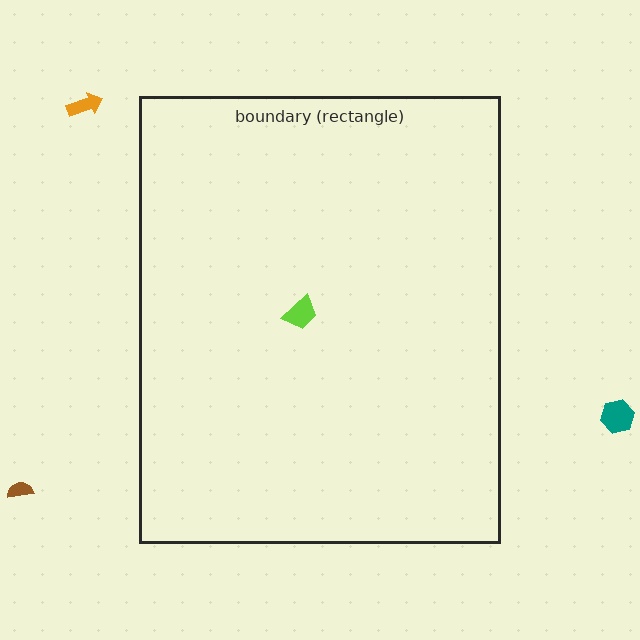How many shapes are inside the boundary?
1 inside, 3 outside.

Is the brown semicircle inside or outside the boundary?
Outside.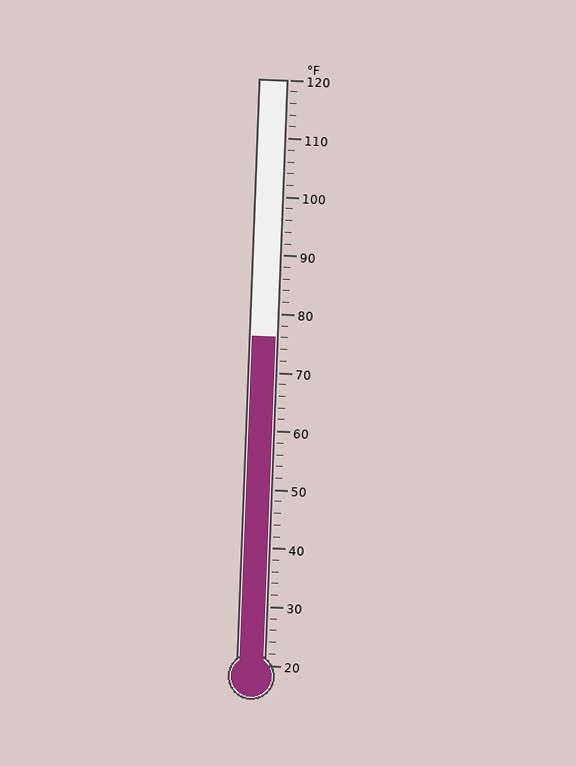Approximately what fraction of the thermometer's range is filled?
The thermometer is filled to approximately 55% of its range.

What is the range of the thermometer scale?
The thermometer scale ranges from 20°F to 120°F.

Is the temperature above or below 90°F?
The temperature is below 90°F.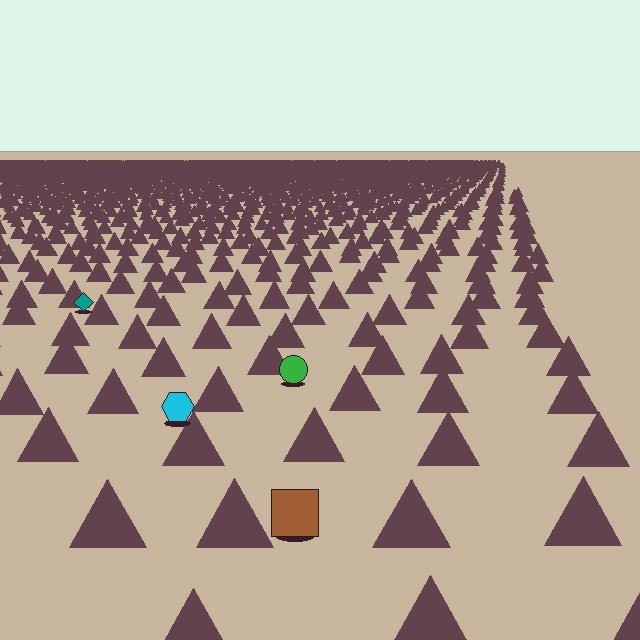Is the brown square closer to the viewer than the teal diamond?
Yes. The brown square is closer — you can tell from the texture gradient: the ground texture is coarser near it.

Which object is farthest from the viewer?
The teal diamond is farthest from the viewer. It appears smaller and the ground texture around it is denser.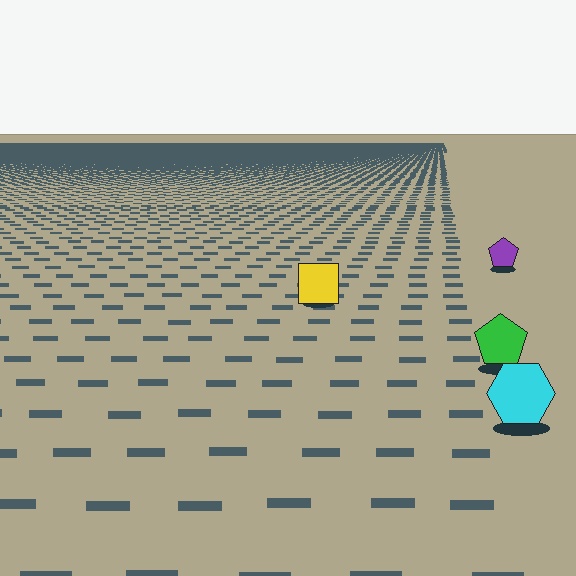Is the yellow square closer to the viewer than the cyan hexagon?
No. The cyan hexagon is closer — you can tell from the texture gradient: the ground texture is coarser near it.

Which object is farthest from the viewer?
The purple pentagon is farthest from the viewer. It appears smaller and the ground texture around it is denser.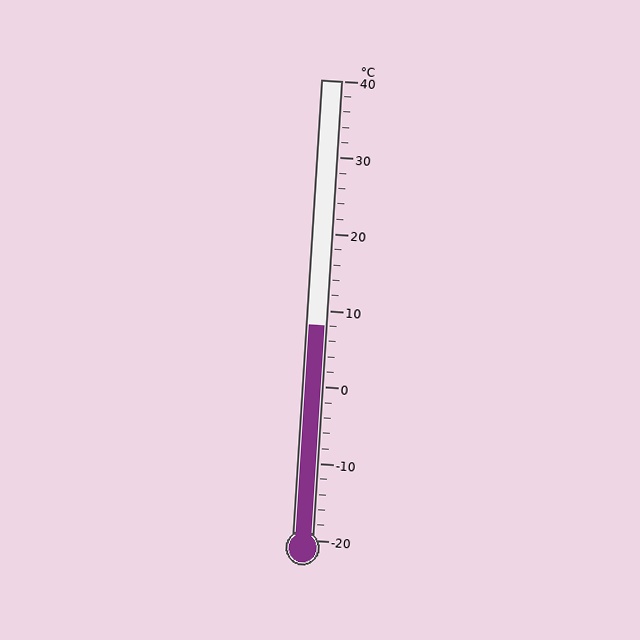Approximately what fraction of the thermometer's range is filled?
The thermometer is filled to approximately 45% of its range.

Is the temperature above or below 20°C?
The temperature is below 20°C.